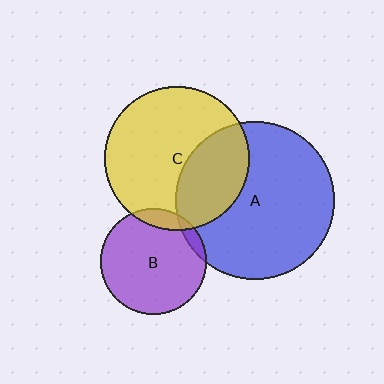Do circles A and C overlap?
Yes.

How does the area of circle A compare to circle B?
Approximately 2.2 times.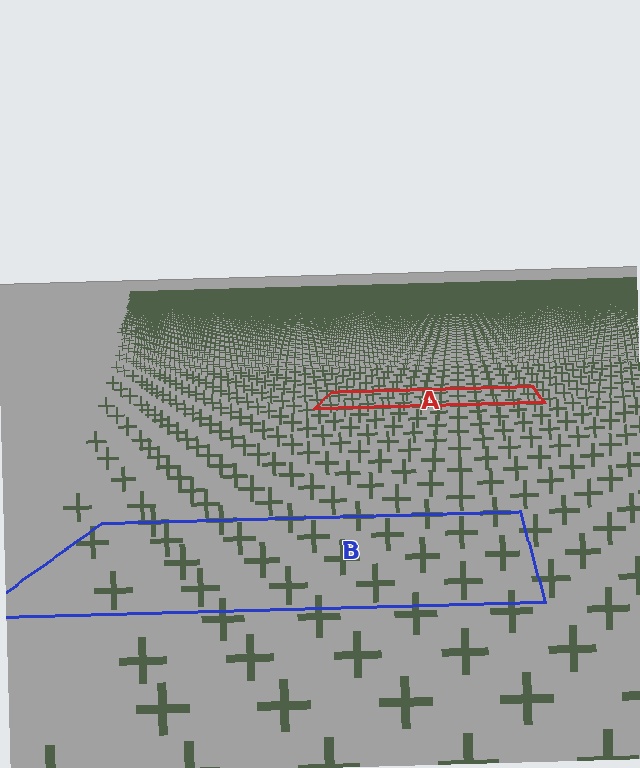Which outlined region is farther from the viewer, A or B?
Region A is farther from the viewer — the texture elements inside it appear smaller and more densely packed.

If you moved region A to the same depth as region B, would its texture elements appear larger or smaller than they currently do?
They would appear larger. At a closer depth, the same texture elements are projected at a bigger on-screen size.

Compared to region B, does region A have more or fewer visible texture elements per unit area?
Region A has more texture elements per unit area — they are packed more densely because it is farther away.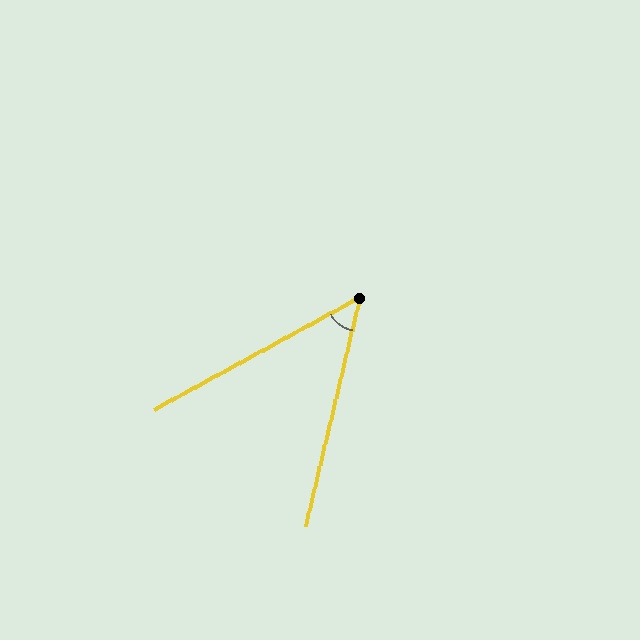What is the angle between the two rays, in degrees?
Approximately 48 degrees.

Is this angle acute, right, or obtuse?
It is acute.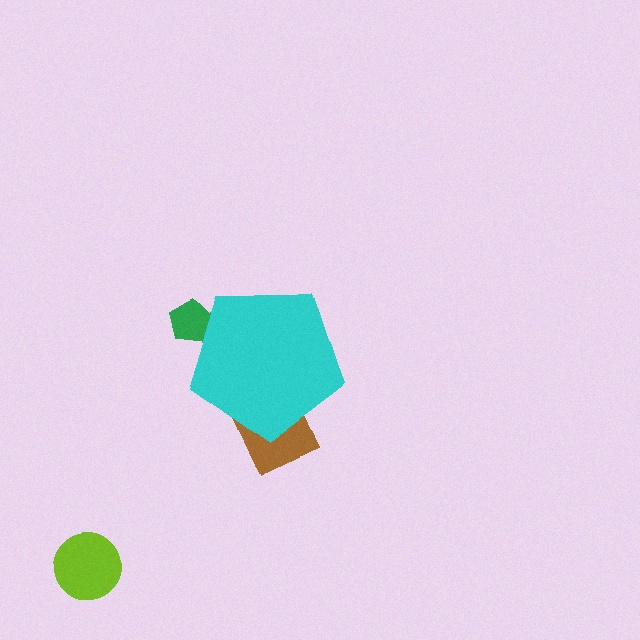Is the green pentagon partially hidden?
Yes, the green pentagon is partially hidden behind the cyan pentagon.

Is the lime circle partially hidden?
No, the lime circle is fully visible.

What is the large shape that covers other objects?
A cyan pentagon.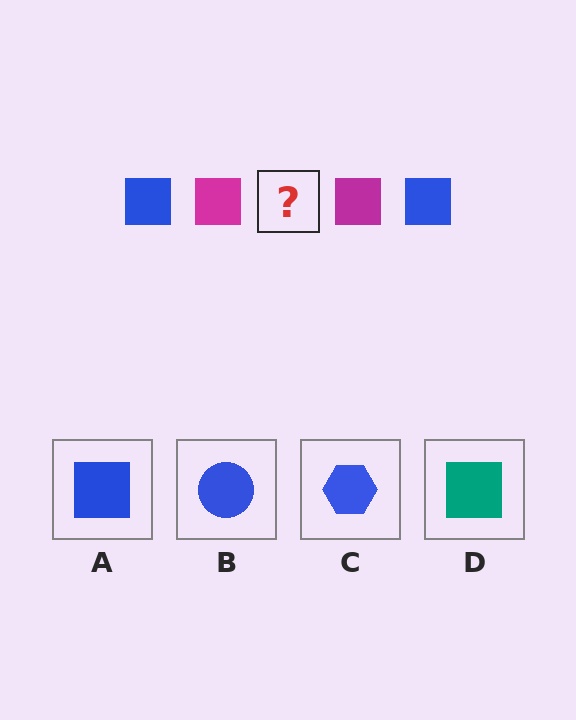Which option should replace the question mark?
Option A.